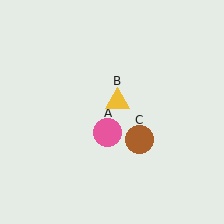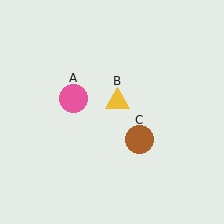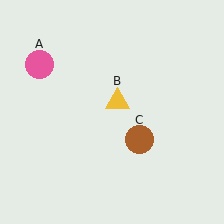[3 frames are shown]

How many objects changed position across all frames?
1 object changed position: pink circle (object A).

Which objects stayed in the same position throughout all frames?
Yellow triangle (object B) and brown circle (object C) remained stationary.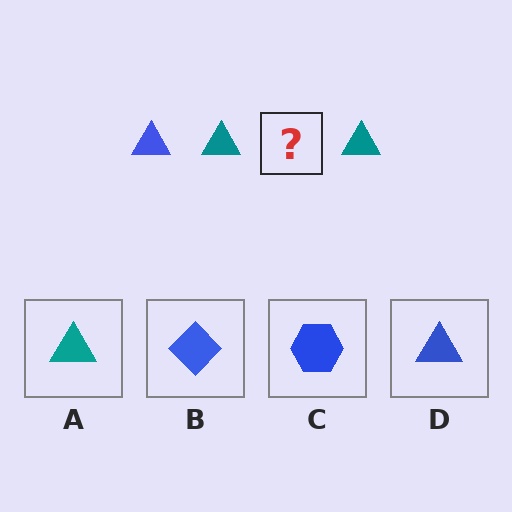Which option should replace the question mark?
Option D.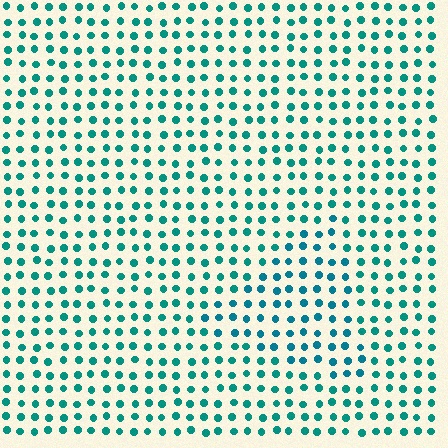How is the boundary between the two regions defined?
The boundary is defined purely by a slight shift in hue (about 17 degrees). Spacing, size, and orientation are identical on both sides.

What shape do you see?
I see a triangle.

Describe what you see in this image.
The image is filled with small teal elements in a uniform arrangement. A triangle-shaped region is visible where the elements are tinted to a slightly different hue, forming a subtle color boundary.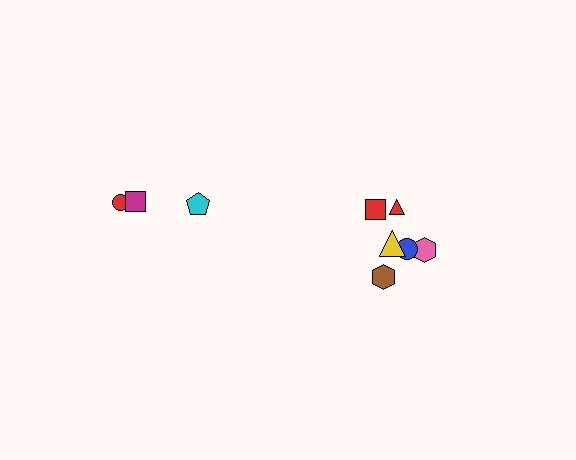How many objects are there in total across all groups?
There are 9 objects.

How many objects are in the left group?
There are 3 objects.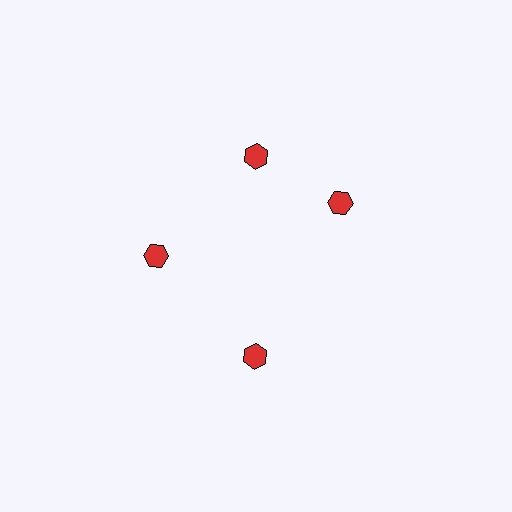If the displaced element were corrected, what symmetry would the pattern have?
It would have 4-fold rotational symmetry — the pattern would map onto itself every 90 degrees.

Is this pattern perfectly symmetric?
No. The 4 red hexagons are arranged in a ring, but one element near the 3 o'clock position is rotated out of alignment along the ring, breaking the 4-fold rotational symmetry.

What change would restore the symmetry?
The symmetry would be restored by rotating it back into even spacing with its neighbors so that all 4 hexagons sit at equal angles and equal distance from the center.